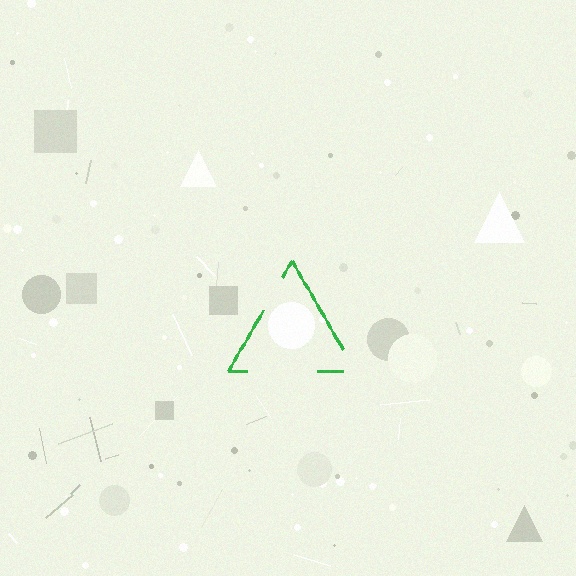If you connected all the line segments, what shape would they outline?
They would outline a triangle.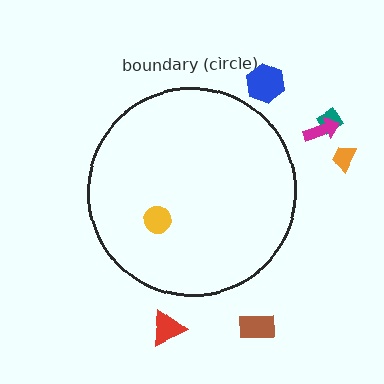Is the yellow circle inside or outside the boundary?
Inside.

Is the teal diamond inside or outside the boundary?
Outside.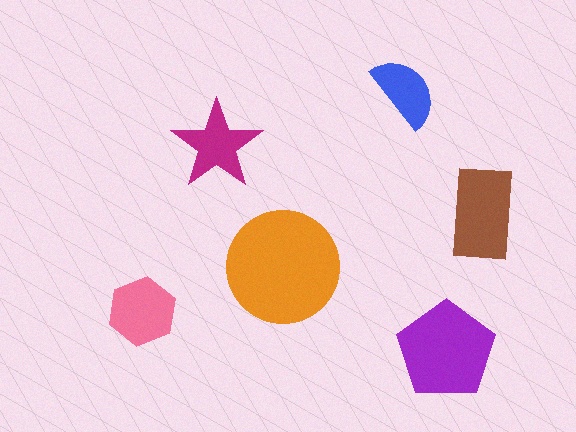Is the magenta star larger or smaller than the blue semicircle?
Larger.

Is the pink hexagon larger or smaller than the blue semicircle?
Larger.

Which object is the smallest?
The blue semicircle.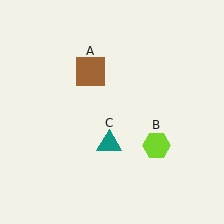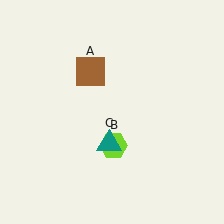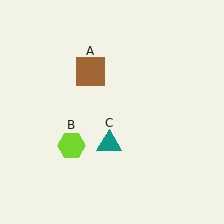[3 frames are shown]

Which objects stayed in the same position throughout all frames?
Brown square (object A) and teal triangle (object C) remained stationary.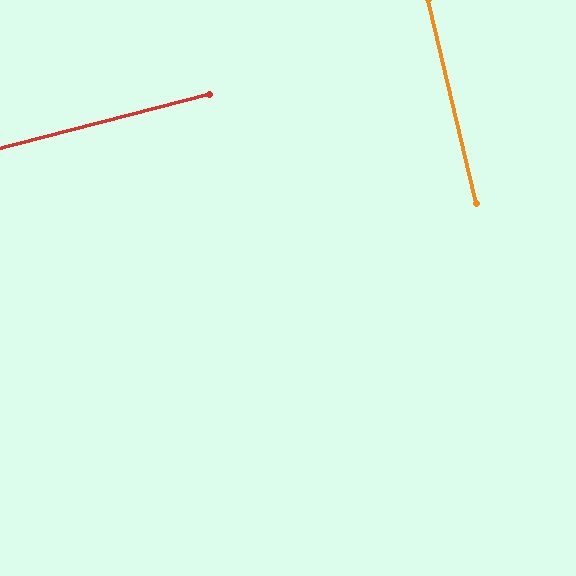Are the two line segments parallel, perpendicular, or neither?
Perpendicular — they meet at approximately 89°.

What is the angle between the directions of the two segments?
Approximately 89 degrees.